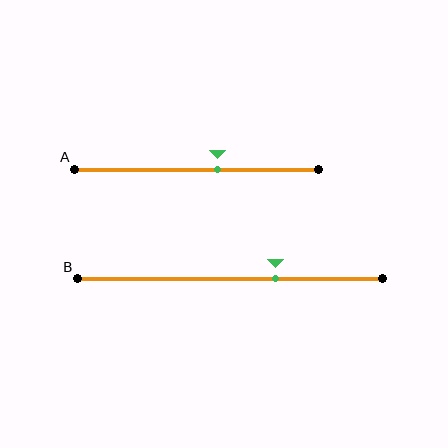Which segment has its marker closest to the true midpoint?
Segment A has its marker closest to the true midpoint.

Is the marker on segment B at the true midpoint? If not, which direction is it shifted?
No, the marker on segment B is shifted to the right by about 15% of the segment length.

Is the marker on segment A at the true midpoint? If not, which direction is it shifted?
No, the marker on segment A is shifted to the right by about 8% of the segment length.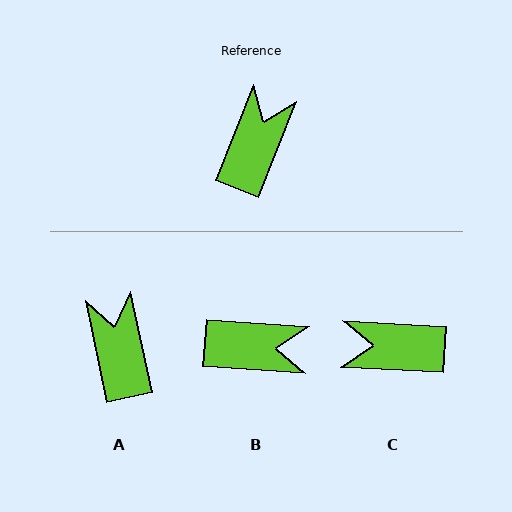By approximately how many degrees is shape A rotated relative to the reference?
Approximately 34 degrees counter-clockwise.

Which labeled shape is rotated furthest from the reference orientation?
C, about 109 degrees away.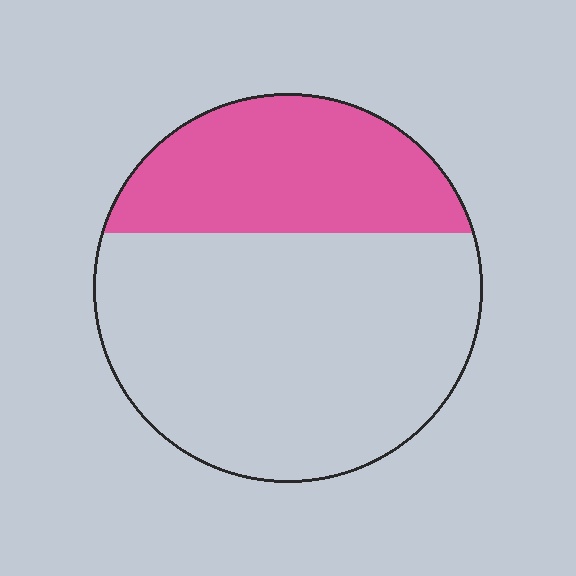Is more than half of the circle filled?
No.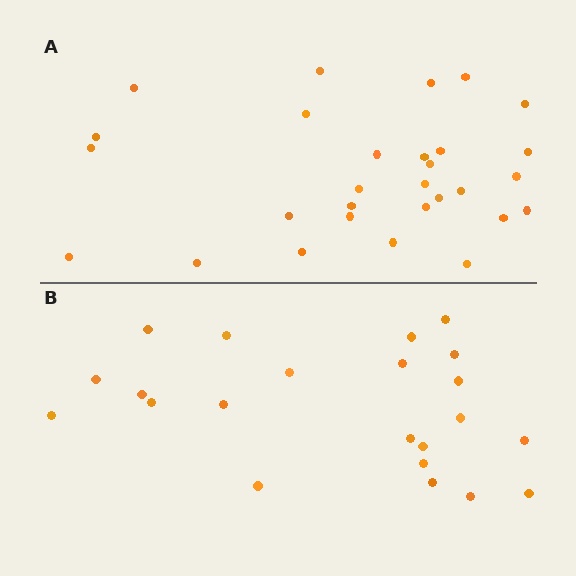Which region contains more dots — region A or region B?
Region A (the top region) has more dots.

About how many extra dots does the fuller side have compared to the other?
Region A has roughly 8 or so more dots than region B.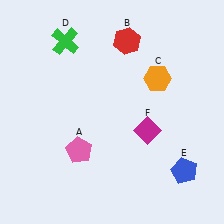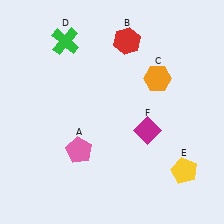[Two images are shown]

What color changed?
The pentagon (E) changed from blue in Image 1 to yellow in Image 2.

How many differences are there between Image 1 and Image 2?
There is 1 difference between the two images.